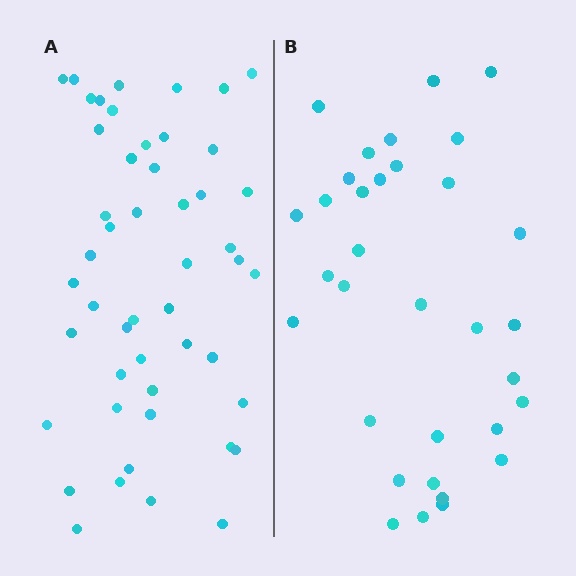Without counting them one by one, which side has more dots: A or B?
Region A (the left region) has more dots.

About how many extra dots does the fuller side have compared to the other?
Region A has approximately 15 more dots than region B.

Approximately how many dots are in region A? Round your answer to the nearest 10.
About 50 dots. (The exact count is 49, which rounds to 50.)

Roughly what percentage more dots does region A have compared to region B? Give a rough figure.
About 50% more.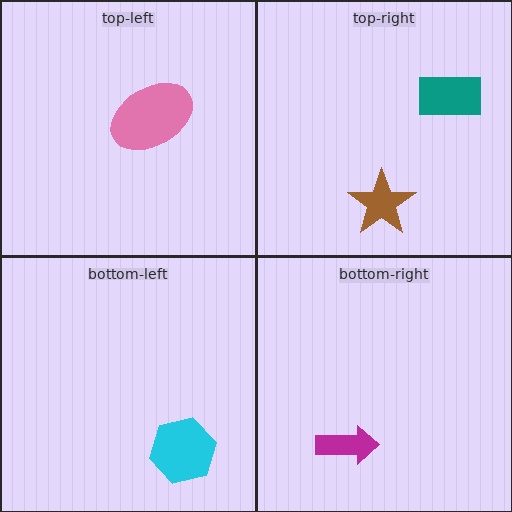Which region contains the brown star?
The top-right region.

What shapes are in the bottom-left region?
The cyan hexagon.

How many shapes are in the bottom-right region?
1.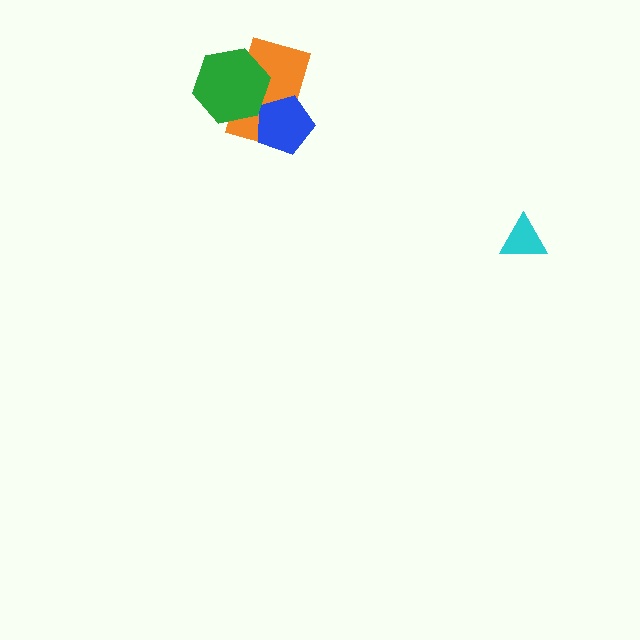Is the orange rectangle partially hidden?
Yes, it is partially covered by another shape.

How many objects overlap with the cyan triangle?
0 objects overlap with the cyan triangle.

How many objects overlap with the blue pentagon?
1 object overlaps with the blue pentagon.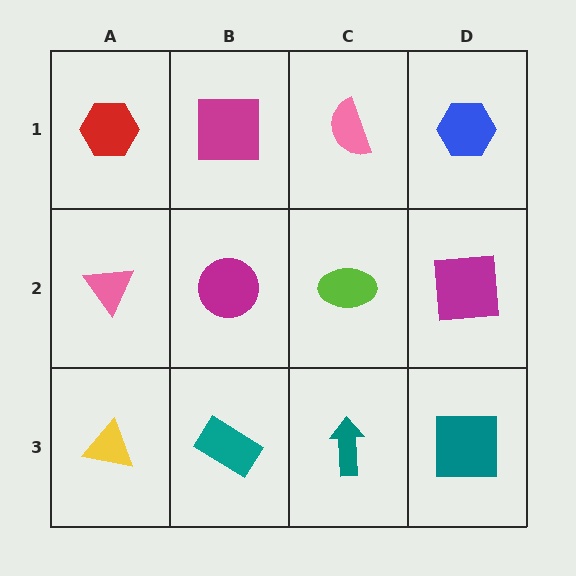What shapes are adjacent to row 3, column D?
A magenta square (row 2, column D), a teal arrow (row 3, column C).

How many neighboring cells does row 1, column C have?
3.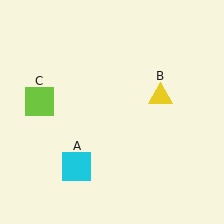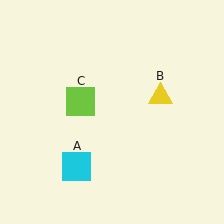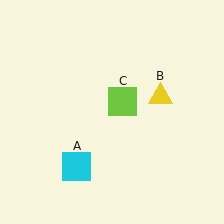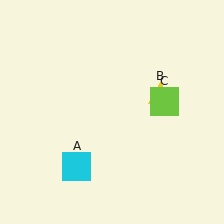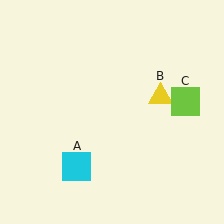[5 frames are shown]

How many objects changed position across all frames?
1 object changed position: lime square (object C).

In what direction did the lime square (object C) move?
The lime square (object C) moved right.